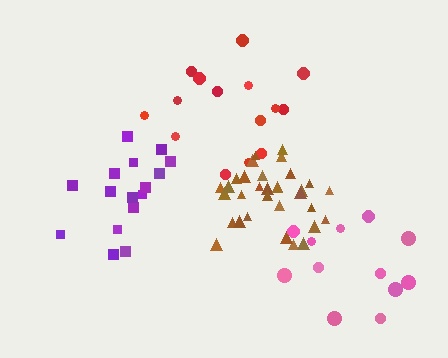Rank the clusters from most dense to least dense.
brown, purple, red, pink.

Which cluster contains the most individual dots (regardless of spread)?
Brown (32).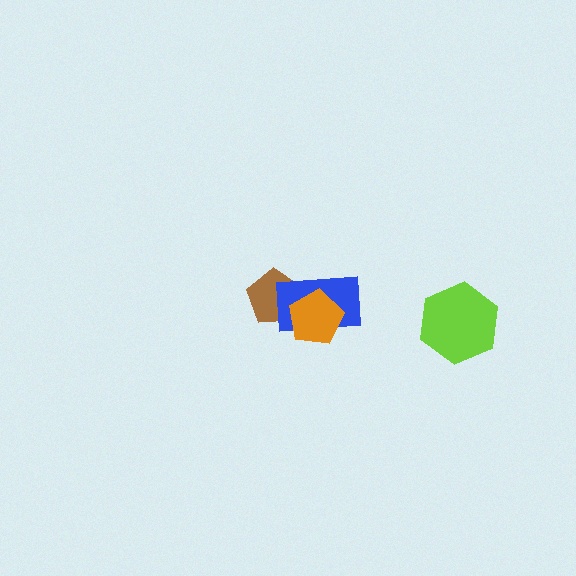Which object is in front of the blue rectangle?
The orange pentagon is in front of the blue rectangle.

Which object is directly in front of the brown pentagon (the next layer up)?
The blue rectangle is directly in front of the brown pentagon.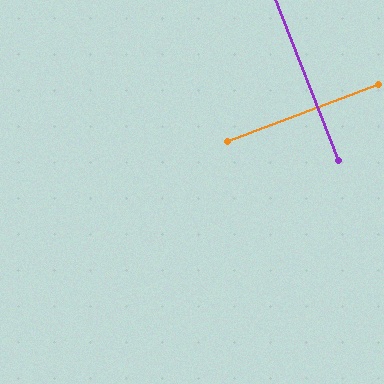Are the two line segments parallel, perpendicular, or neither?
Perpendicular — they meet at approximately 89°.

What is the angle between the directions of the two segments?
Approximately 89 degrees.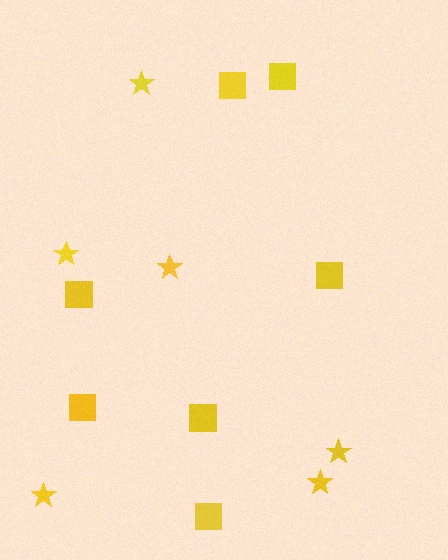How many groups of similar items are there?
There are 2 groups: one group of squares (7) and one group of stars (6).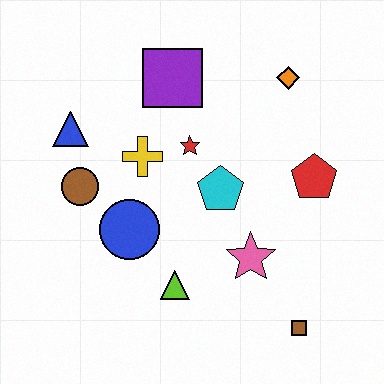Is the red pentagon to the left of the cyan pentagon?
No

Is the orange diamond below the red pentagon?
No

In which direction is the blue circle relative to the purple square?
The blue circle is below the purple square.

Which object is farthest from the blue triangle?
The brown square is farthest from the blue triangle.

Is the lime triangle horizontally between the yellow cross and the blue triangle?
No